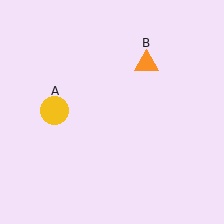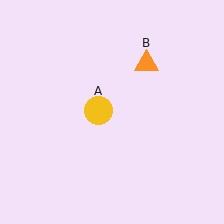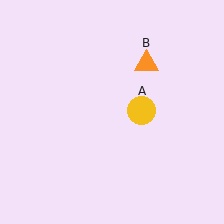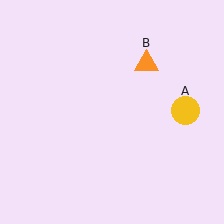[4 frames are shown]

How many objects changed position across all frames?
1 object changed position: yellow circle (object A).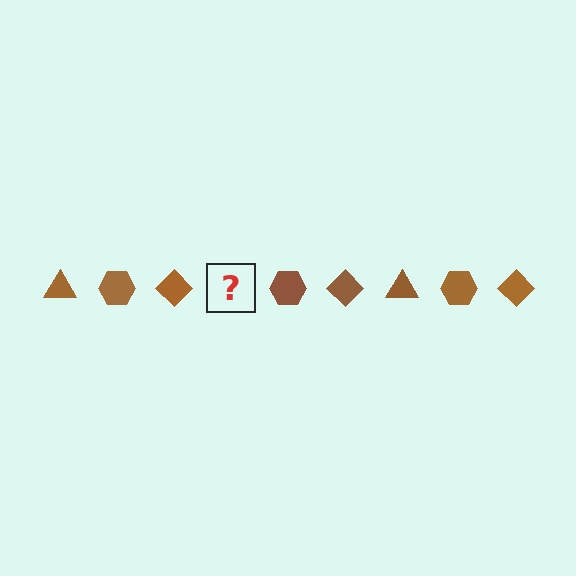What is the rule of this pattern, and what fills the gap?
The rule is that the pattern cycles through triangle, hexagon, diamond shapes in brown. The gap should be filled with a brown triangle.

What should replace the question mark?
The question mark should be replaced with a brown triangle.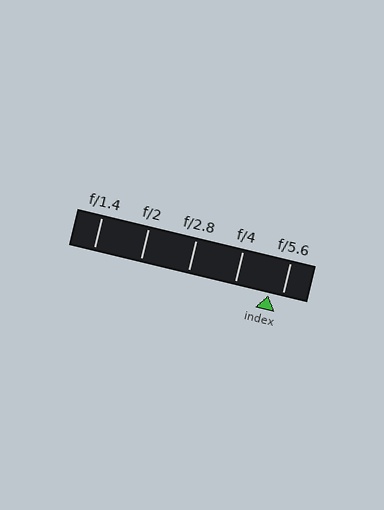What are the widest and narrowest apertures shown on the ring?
The widest aperture shown is f/1.4 and the narrowest is f/5.6.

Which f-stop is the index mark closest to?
The index mark is closest to f/5.6.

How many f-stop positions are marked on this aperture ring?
There are 5 f-stop positions marked.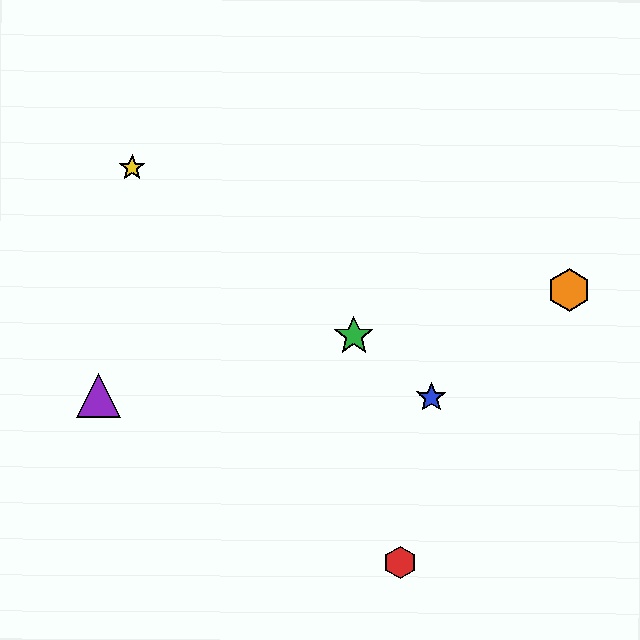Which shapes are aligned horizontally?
The blue star, the purple triangle are aligned horizontally.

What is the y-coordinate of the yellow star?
The yellow star is at y≈168.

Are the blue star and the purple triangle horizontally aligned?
Yes, both are at y≈397.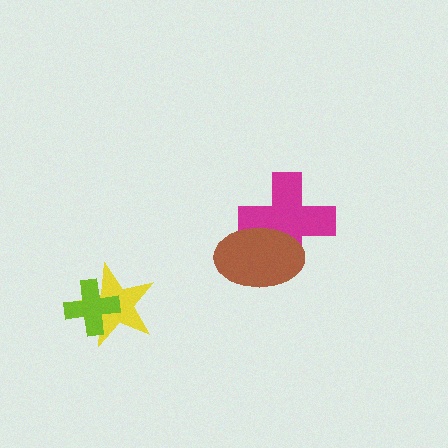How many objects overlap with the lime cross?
1 object overlaps with the lime cross.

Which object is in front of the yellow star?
The lime cross is in front of the yellow star.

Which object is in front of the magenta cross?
The brown ellipse is in front of the magenta cross.